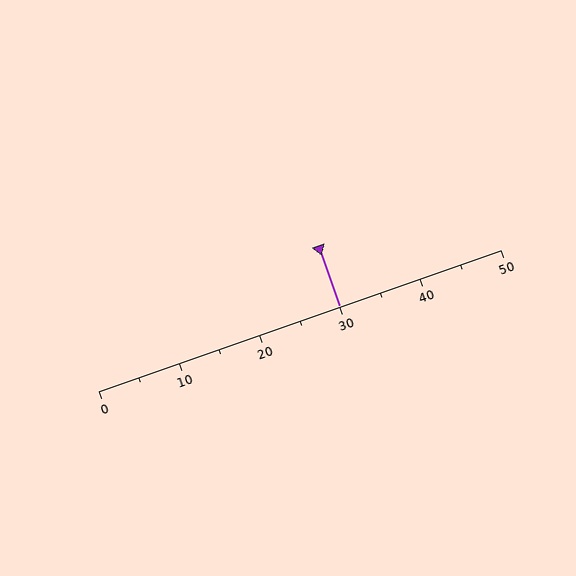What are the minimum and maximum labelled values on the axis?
The axis runs from 0 to 50.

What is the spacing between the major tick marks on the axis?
The major ticks are spaced 10 apart.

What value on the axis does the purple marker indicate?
The marker indicates approximately 30.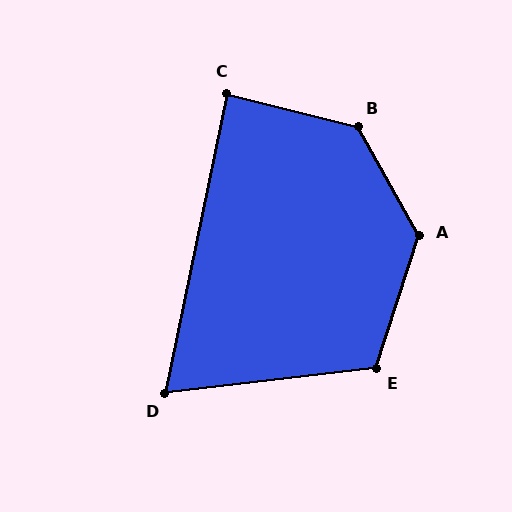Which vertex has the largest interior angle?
B, at approximately 133 degrees.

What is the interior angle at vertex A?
Approximately 133 degrees (obtuse).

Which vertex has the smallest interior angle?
D, at approximately 72 degrees.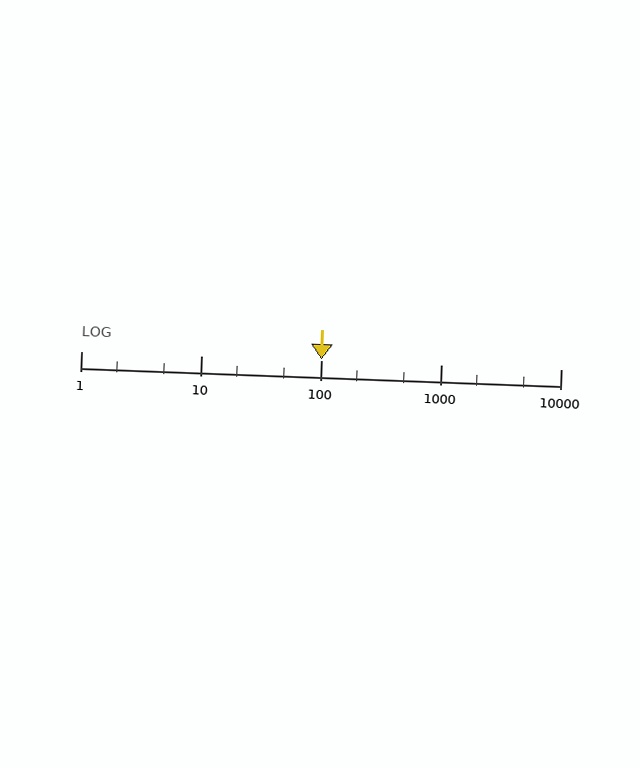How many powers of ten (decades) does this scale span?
The scale spans 4 decades, from 1 to 10000.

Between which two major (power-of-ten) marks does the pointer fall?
The pointer is between 100 and 1000.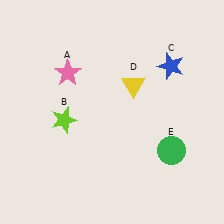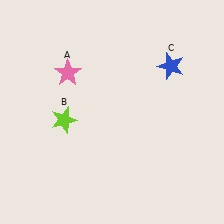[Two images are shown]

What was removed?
The yellow triangle (D), the green circle (E) were removed in Image 2.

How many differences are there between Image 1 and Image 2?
There are 2 differences between the two images.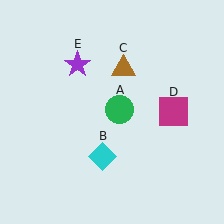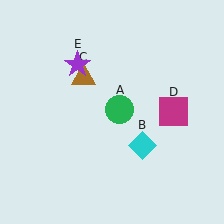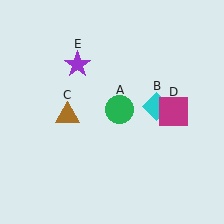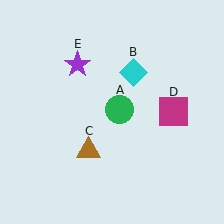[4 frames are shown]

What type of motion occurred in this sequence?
The cyan diamond (object B), brown triangle (object C) rotated counterclockwise around the center of the scene.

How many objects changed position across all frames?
2 objects changed position: cyan diamond (object B), brown triangle (object C).